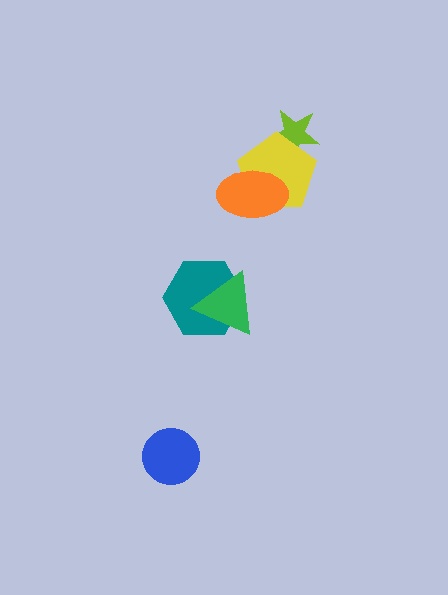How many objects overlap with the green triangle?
1 object overlaps with the green triangle.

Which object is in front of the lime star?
The yellow pentagon is in front of the lime star.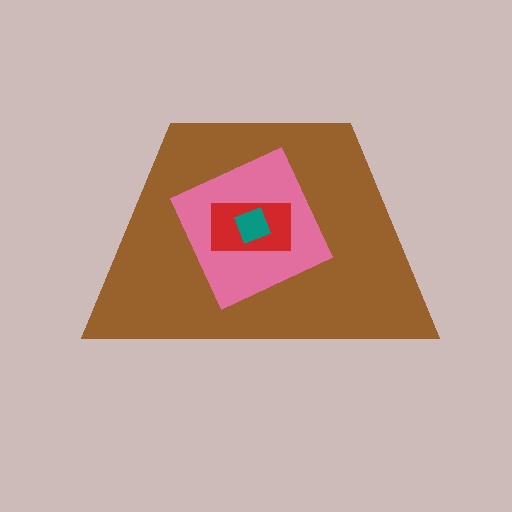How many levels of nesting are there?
4.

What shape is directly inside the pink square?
The red rectangle.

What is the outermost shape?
The brown trapezoid.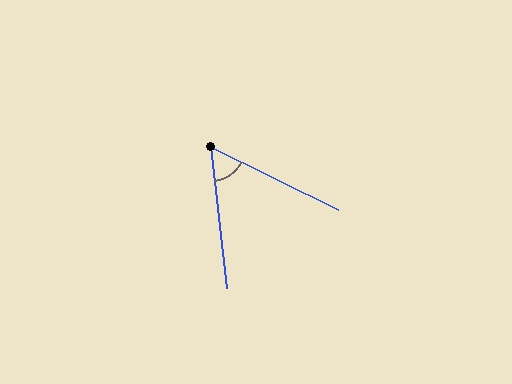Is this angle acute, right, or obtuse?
It is acute.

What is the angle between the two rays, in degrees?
Approximately 57 degrees.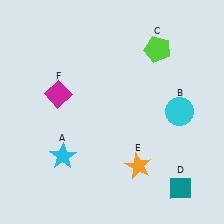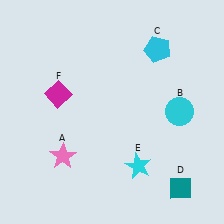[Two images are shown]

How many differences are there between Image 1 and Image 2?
There are 3 differences between the two images.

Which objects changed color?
A changed from cyan to pink. C changed from lime to cyan. E changed from orange to cyan.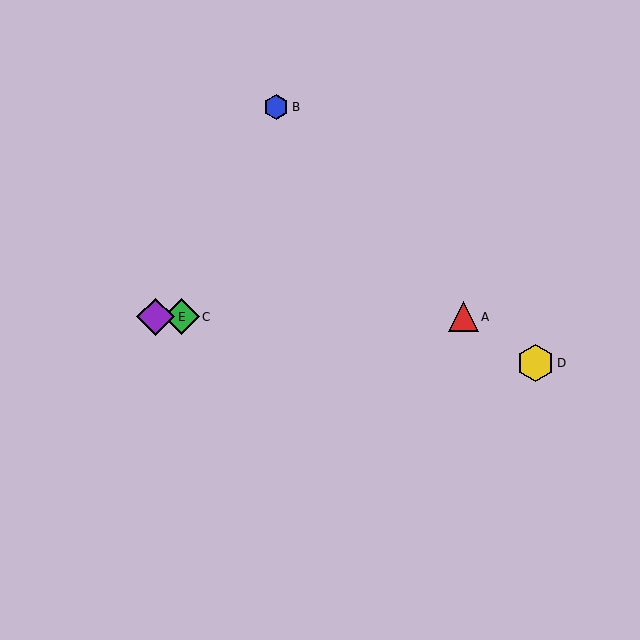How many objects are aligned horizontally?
3 objects (A, C, E) are aligned horizontally.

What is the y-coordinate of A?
Object A is at y≈317.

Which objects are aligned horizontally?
Objects A, C, E are aligned horizontally.